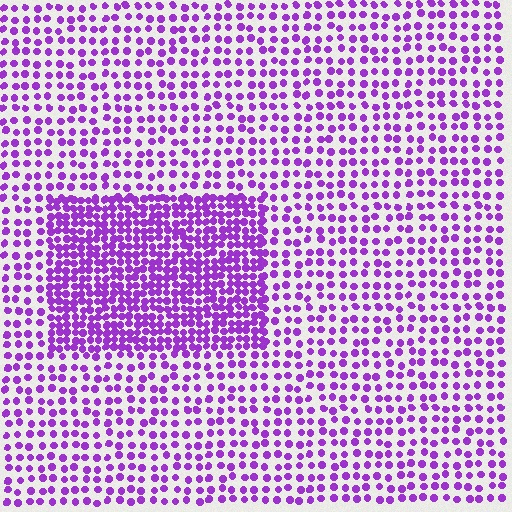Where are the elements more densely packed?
The elements are more densely packed inside the rectangle boundary.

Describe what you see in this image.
The image contains small purple elements arranged at two different densities. A rectangle-shaped region is visible where the elements are more densely packed than the surrounding area.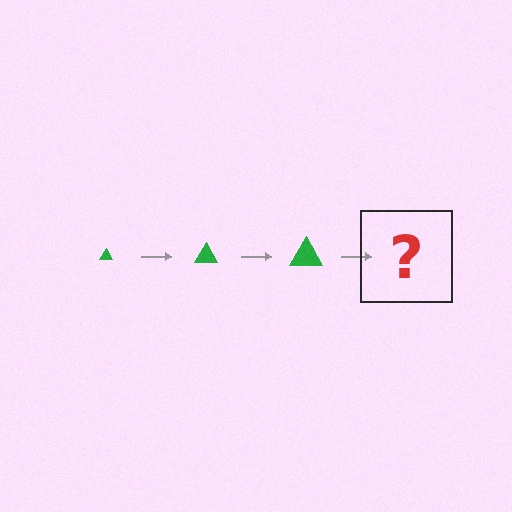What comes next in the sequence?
The next element should be a green triangle, larger than the previous one.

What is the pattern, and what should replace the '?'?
The pattern is that the triangle gets progressively larger each step. The '?' should be a green triangle, larger than the previous one.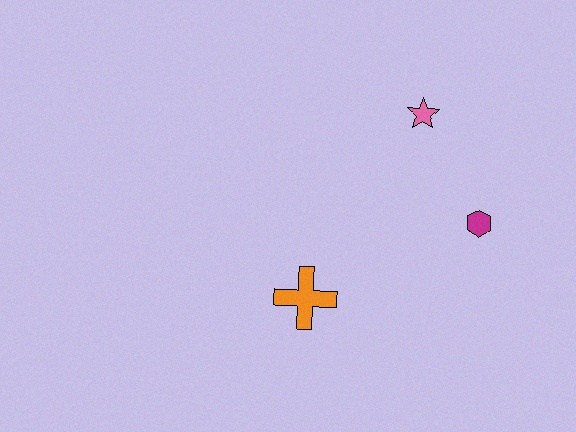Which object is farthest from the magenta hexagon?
The orange cross is farthest from the magenta hexagon.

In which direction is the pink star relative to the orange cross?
The pink star is above the orange cross.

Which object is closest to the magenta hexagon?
The pink star is closest to the magenta hexagon.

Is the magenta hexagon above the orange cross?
Yes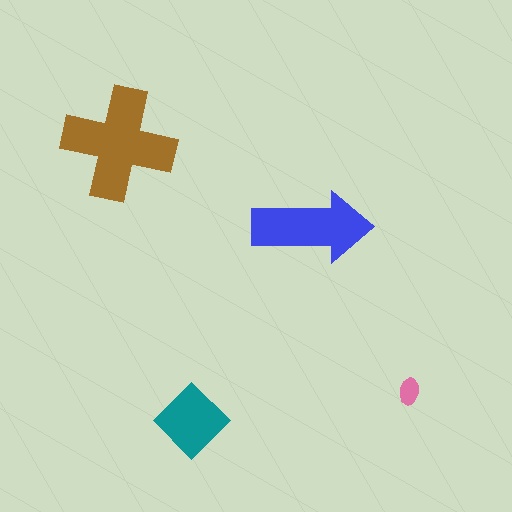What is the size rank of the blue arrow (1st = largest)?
2nd.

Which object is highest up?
The brown cross is topmost.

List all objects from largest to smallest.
The brown cross, the blue arrow, the teal diamond, the pink ellipse.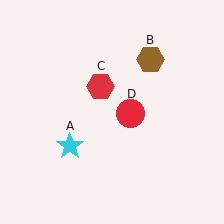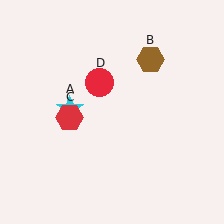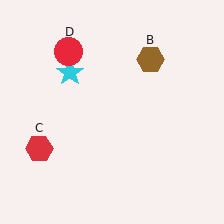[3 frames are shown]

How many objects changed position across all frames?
3 objects changed position: cyan star (object A), red hexagon (object C), red circle (object D).